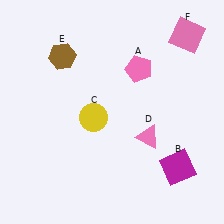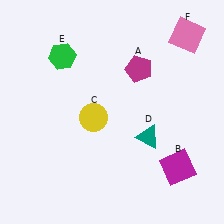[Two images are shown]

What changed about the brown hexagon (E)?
In Image 1, E is brown. In Image 2, it changed to green.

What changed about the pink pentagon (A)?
In Image 1, A is pink. In Image 2, it changed to magenta.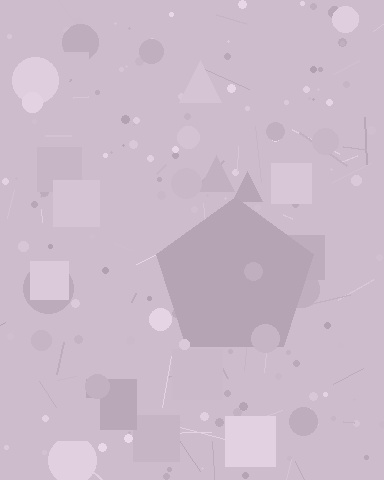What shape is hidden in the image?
A pentagon is hidden in the image.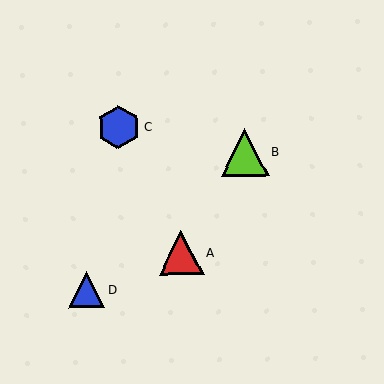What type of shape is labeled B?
Shape B is a lime triangle.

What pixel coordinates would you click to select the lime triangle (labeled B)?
Click at (244, 153) to select the lime triangle B.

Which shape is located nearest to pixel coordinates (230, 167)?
The lime triangle (labeled B) at (244, 153) is nearest to that location.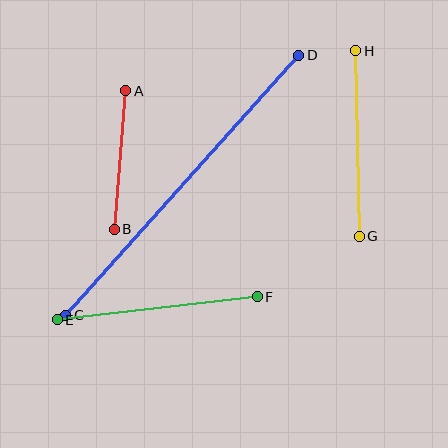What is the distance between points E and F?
The distance is approximately 201 pixels.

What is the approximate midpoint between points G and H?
The midpoint is at approximately (357, 143) pixels.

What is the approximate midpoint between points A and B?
The midpoint is at approximately (120, 160) pixels.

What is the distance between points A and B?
The distance is approximately 139 pixels.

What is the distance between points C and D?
The distance is approximately 349 pixels.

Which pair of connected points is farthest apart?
Points C and D are farthest apart.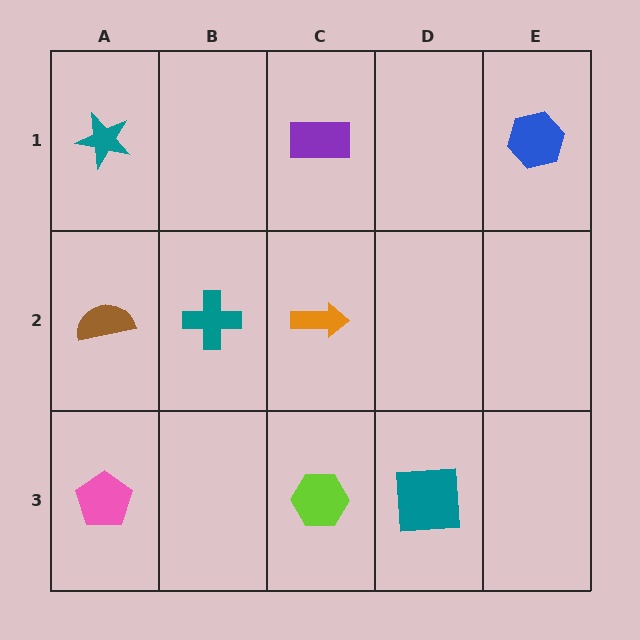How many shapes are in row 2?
3 shapes.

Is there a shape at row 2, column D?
No, that cell is empty.